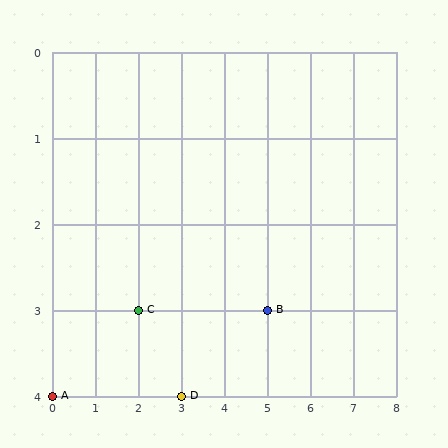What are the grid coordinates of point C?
Point C is at grid coordinates (2, 3).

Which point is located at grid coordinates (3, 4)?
Point D is at (3, 4).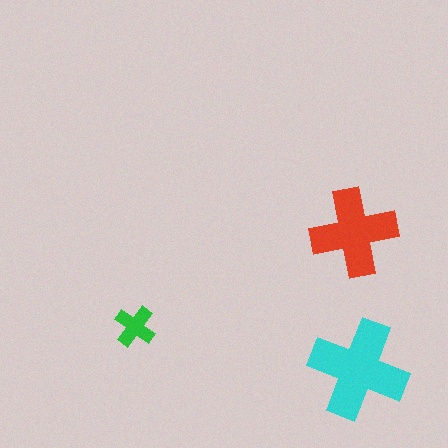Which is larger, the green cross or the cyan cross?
The cyan one.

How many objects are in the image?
There are 3 objects in the image.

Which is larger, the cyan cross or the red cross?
The cyan one.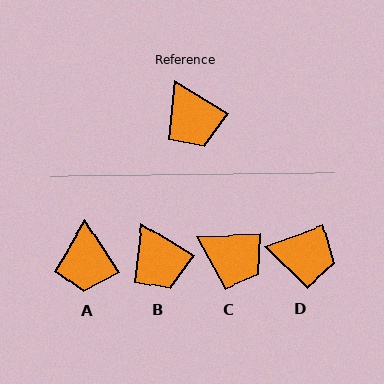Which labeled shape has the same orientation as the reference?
B.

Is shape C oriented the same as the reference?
No, it is off by about 34 degrees.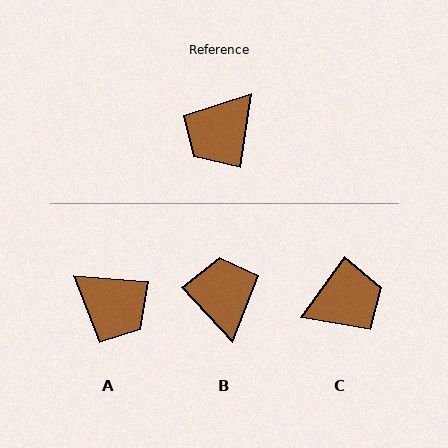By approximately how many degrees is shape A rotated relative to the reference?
Approximately 94 degrees counter-clockwise.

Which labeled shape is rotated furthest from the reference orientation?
C, about 153 degrees away.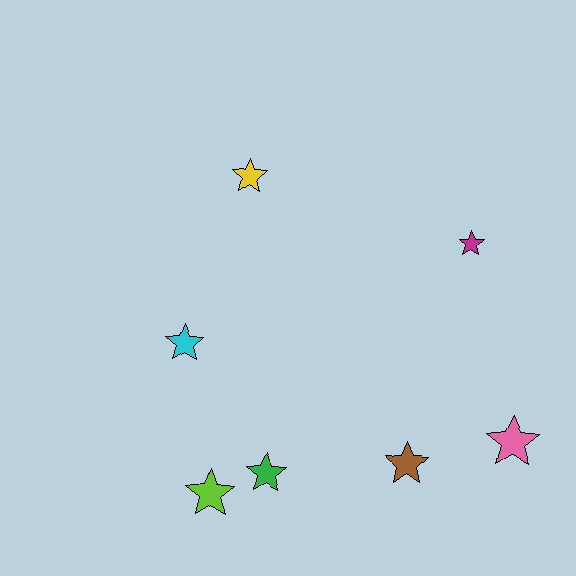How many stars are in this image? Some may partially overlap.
There are 7 stars.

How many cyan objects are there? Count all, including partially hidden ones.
There is 1 cyan object.